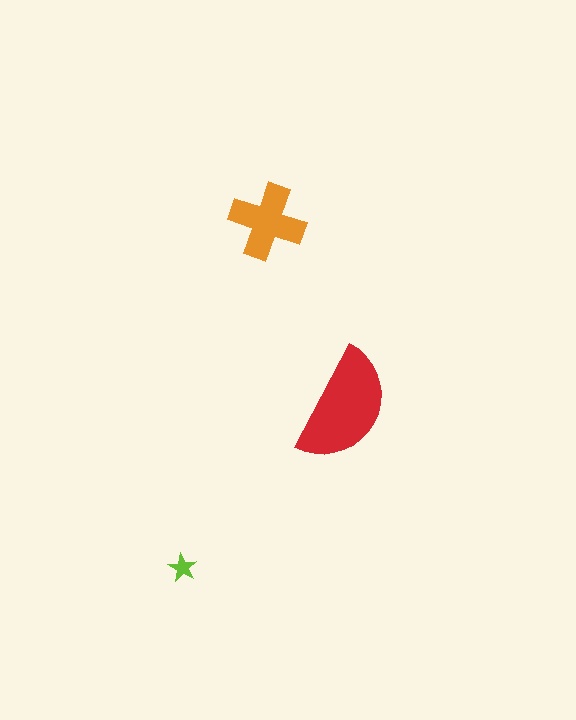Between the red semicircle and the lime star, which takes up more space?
The red semicircle.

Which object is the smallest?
The lime star.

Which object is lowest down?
The lime star is bottommost.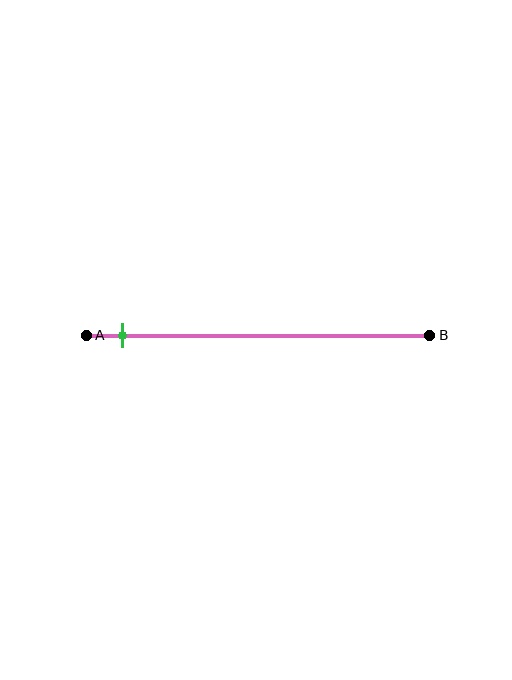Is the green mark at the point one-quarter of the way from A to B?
No, the mark is at about 10% from A, not at the 25% one-quarter point.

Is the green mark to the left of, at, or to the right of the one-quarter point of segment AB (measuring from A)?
The green mark is to the left of the one-quarter point of segment AB.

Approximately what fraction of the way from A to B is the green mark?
The green mark is approximately 10% of the way from A to B.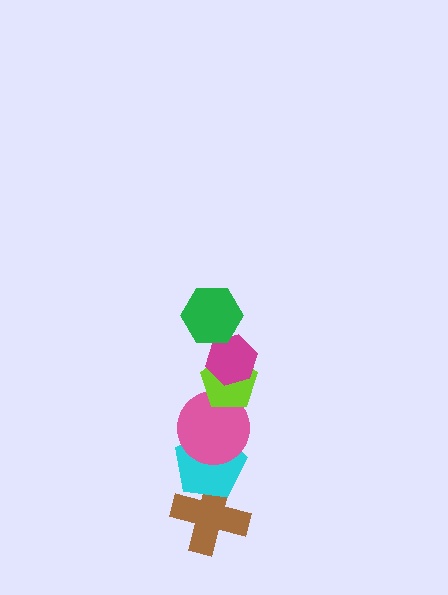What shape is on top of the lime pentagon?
The magenta hexagon is on top of the lime pentagon.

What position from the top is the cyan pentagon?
The cyan pentagon is 5th from the top.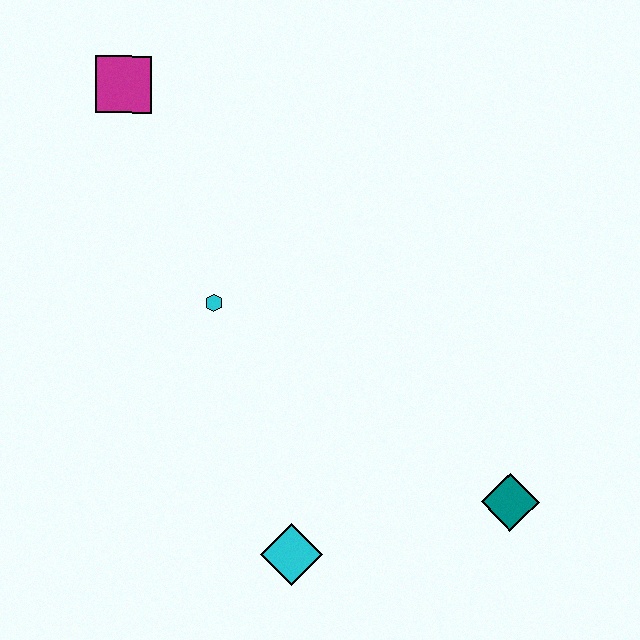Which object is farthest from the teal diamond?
The magenta square is farthest from the teal diamond.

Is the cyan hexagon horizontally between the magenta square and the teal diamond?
Yes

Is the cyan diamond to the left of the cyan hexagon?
No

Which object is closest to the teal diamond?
The cyan diamond is closest to the teal diamond.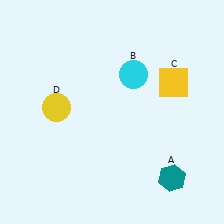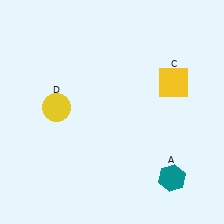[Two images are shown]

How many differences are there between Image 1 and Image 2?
There is 1 difference between the two images.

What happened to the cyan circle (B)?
The cyan circle (B) was removed in Image 2. It was in the top-right area of Image 1.